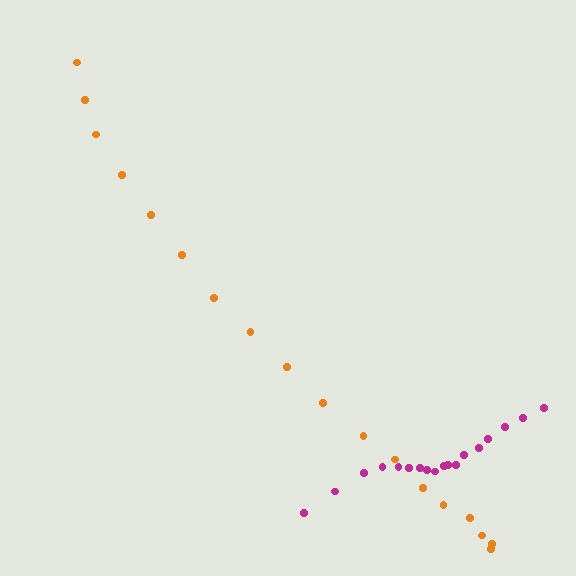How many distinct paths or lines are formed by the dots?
There are 2 distinct paths.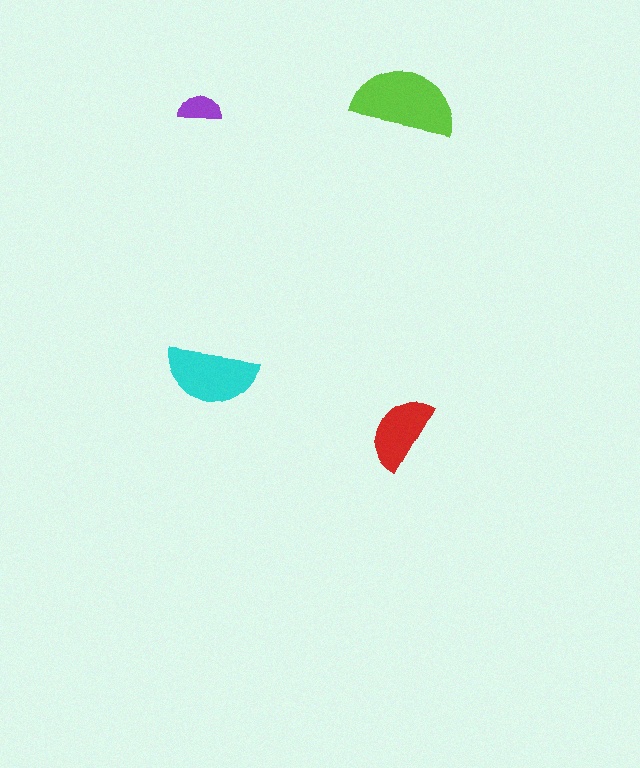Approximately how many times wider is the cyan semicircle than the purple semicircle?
About 2 times wider.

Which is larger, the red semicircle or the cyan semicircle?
The cyan one.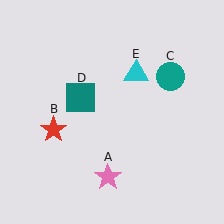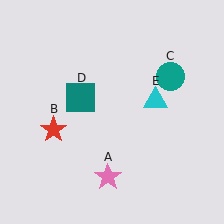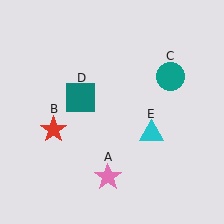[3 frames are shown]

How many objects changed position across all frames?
1 object changed position: cyan triangle (object E).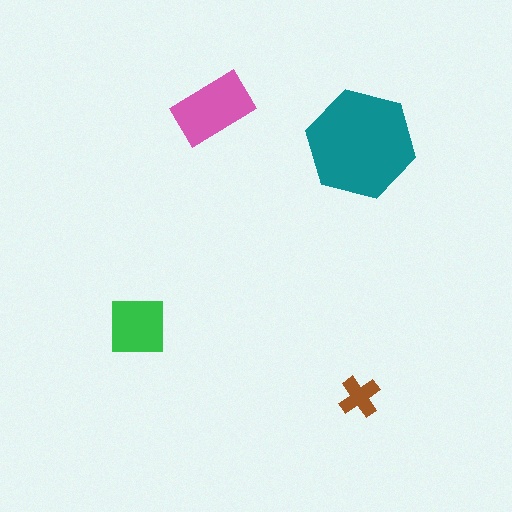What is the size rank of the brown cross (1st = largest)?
4th.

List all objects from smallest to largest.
The brown cross, the green square, the pink rectangle, the teal hexagon.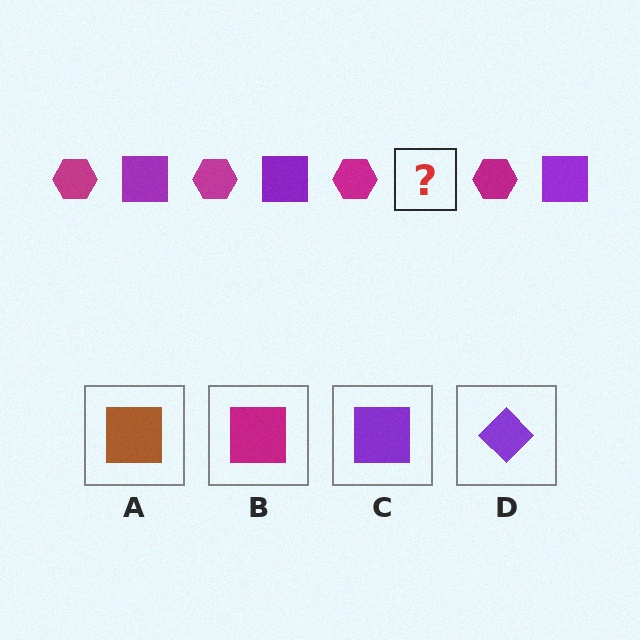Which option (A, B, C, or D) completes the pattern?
C.